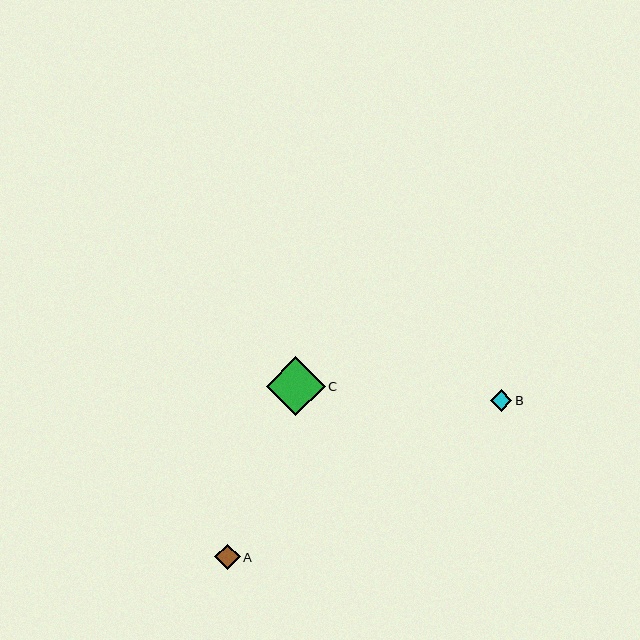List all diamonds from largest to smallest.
From largest to smallest: C, A, B.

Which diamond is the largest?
Diamond C is the largest with a size of approximately 59 pixels.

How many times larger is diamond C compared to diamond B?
Diamond C is approximately 2.8 times the size of diamond B.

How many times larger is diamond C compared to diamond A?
Diamond C is approximately 2.3 times the size of diamond A.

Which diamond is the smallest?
Diamond B is the smallest with a size of approximately 21 pixels.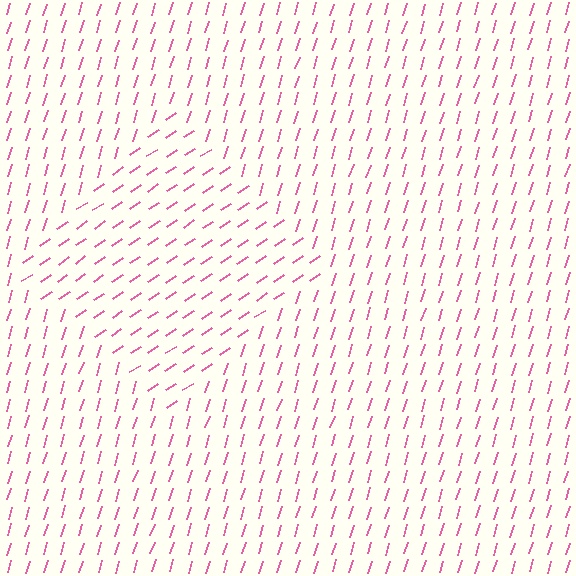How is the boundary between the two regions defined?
The boundary is defined purely by a change in line orientation (approximately 39 degrees difference). All lines are the same color and thickness.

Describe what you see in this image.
The image is filled with small pink line segments. A diamond region in the image has lines oriented differently from the surrounding lines, creating a visible texture boundary.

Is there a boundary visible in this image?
Yes, there is a texture boundary formed by a change in line orientation.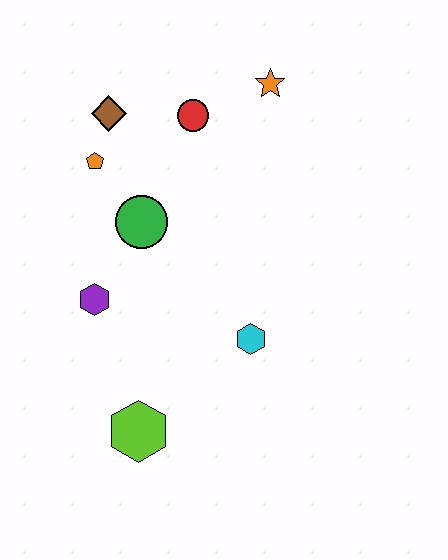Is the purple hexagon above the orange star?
No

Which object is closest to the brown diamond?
The orange pentagon is closest to the brown diamond.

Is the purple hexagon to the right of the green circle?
No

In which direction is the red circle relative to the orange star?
The red circle is to the left of the orange star.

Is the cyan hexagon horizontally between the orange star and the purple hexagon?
Yes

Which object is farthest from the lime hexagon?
The orange star is farthest from the lime hexagon.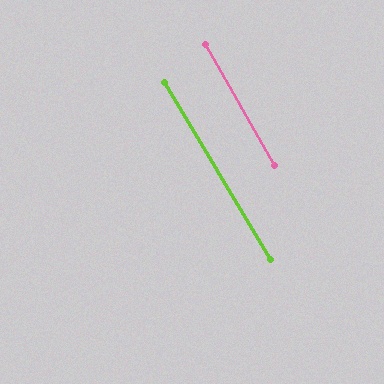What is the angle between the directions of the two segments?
Approximately 1 degree.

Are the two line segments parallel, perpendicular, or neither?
Parallel — their directions differ by only 1.0°.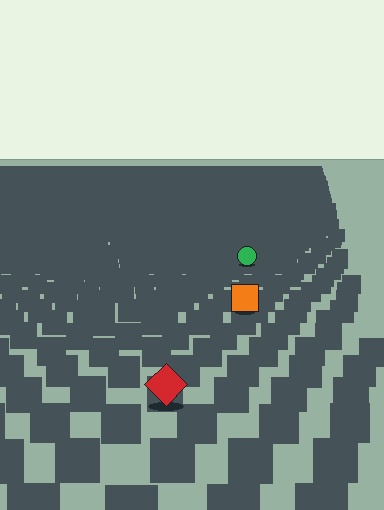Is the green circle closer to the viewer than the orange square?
No. The orange square is closer — you can tell from the texture gradient: the ground texture is coarser near it.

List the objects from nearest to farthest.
From nearest to farthest: the red diamond, the orange square, the green circle.